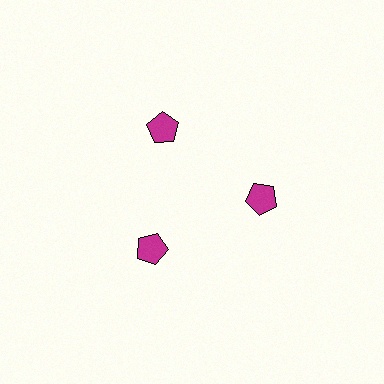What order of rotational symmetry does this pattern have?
This pattern has 3-fold rotational symmetry.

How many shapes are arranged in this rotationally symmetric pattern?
There are 3 shapes, arranged in 3 groups of 1.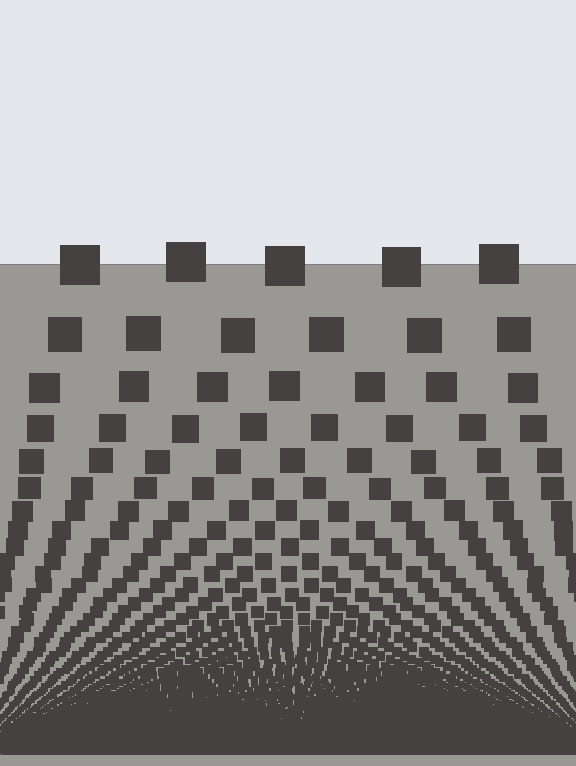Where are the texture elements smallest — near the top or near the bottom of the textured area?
Near the bottom.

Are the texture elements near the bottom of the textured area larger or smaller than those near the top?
Smaller. The gradient is inverted — elements near the bottom are smaller and denser.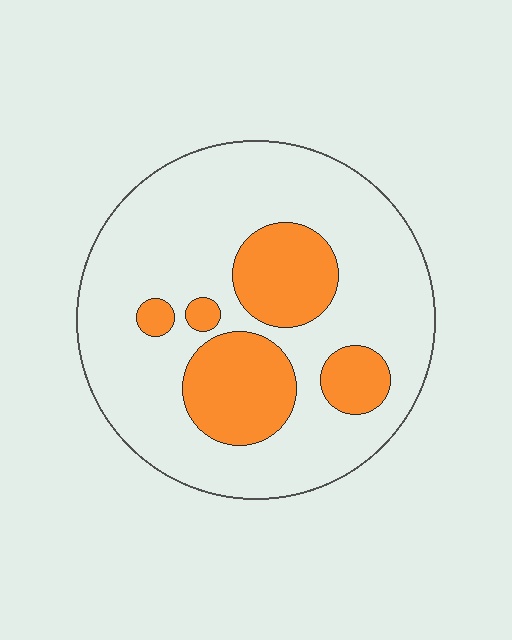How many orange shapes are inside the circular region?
5.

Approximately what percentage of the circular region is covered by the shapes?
Approximately 25%.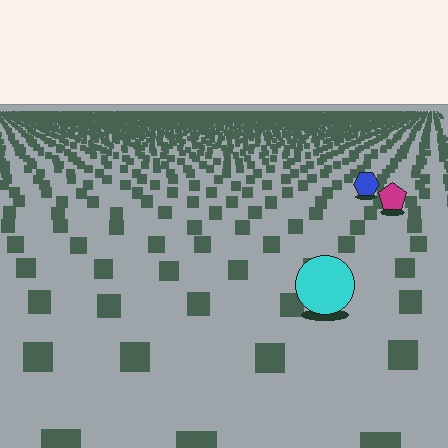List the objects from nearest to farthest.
From nearest to farthest: the cyan circle, the magenta pentagon, the blue hexagon.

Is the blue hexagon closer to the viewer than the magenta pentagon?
No. The magenta pentagon is closer — you can tell from the texture gradient: the ground texture is coarser near it.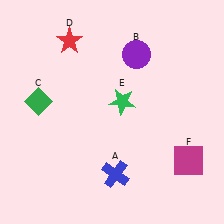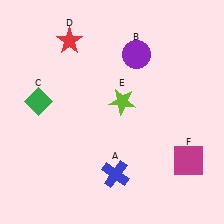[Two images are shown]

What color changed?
The star (E) changed from green in Image 1 to lime in Image 2.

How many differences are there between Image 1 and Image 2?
There is 1 difference between the two images.